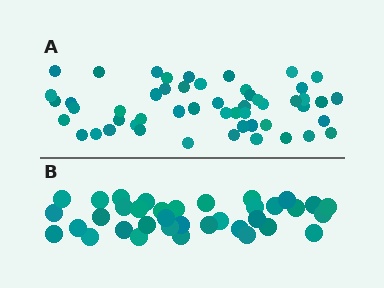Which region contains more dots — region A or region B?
Region A (the top region) has more dots.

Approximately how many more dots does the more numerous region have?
Region A has approximately 15 more dots than region B.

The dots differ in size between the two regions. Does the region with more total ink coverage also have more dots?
No. Region B has more total ink coverage because its dots are larger, but region A actually contains more individual dots. Total area can be misleading — the number of items is what matters here.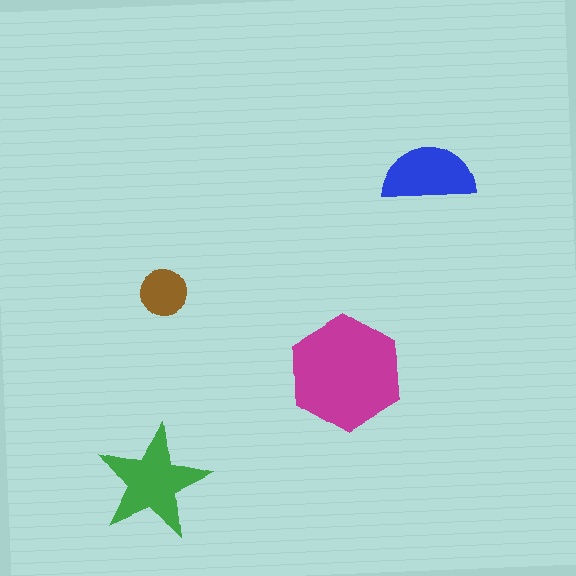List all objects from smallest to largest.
The brown circle, the blue semicircle, the green star, the magenta hexagon.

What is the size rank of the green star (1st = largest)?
2nd.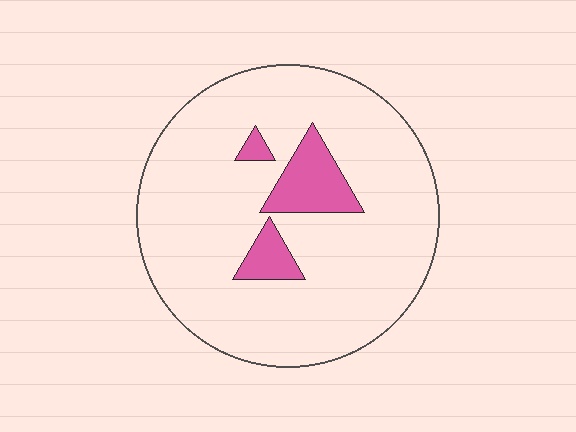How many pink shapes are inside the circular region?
3.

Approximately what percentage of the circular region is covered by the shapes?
Approximately 10%.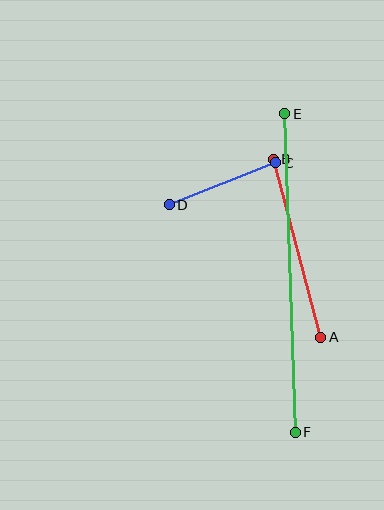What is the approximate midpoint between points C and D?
The midpoint is at approximately (223, 184) pixels.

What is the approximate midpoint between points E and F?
The midpoint is at approximately (290, 273) pixels.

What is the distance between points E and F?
The distance is approximately 319 pixels.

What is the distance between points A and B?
The distance is approximately 185 pixels.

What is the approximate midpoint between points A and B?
The midpoint is at approximately (297, 248) pixels.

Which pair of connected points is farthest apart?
Points E and F are farthest apart.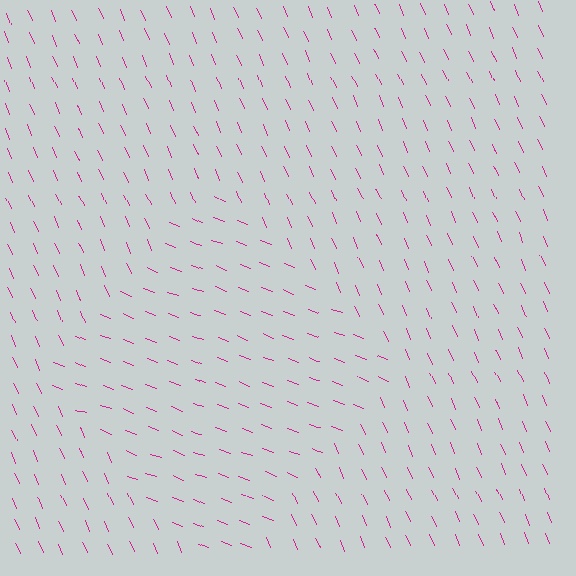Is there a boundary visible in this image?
Yes, there is a texture boundary formed by a change in line orientation.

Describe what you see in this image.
The image is filled with small magenta line segments. A diamond region in the image has lines oriented differently from the surrounding lines, creating a visible texture boundary.